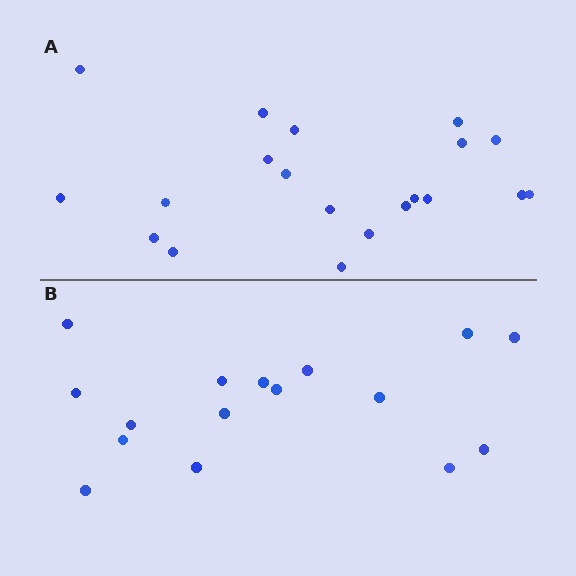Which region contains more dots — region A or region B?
Region A (the top region) has more dots.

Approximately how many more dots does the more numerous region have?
Region A has about 4 more dots than region B.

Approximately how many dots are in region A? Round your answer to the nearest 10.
About 20 dots.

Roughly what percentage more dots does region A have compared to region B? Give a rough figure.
About 25% more.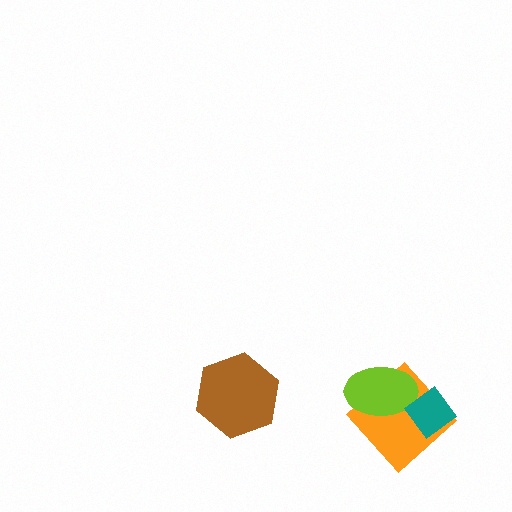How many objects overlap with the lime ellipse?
2 objects overlap with the lime ellipse.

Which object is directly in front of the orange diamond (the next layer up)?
The lime ellipse is directly in front of the orange diamond.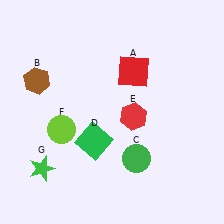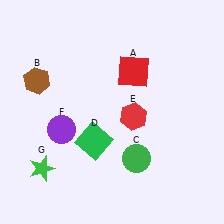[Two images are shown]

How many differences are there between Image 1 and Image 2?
There is 1 difference between the two images.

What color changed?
The circle (F) changed from lime in Image 1 to purple in Image 2.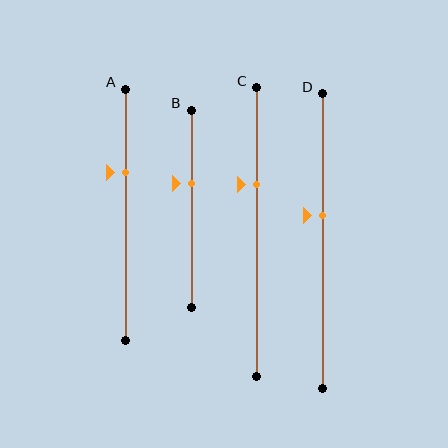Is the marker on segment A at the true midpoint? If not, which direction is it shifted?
No, the marker on segment A is shifted upward by about 17% of the segment length.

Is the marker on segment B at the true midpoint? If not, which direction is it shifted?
No, the marker on segment B is shifted upward by about 13% of the segment length.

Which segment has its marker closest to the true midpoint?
Segment D has its marker closest to the true midpoint.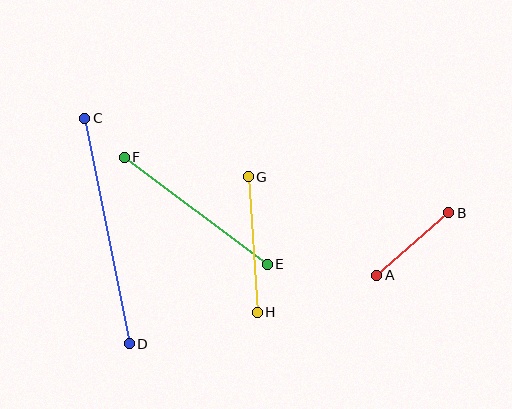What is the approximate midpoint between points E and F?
The midpoint is at approximately (196, 211) pixels.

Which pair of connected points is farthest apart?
Points C and D are farthest apart.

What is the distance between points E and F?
The distance is approximately 178 pixels.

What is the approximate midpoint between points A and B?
The midpoint is at approximately (413, 244) pixels.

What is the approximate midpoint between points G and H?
The midpoint is at approximately (253, 245) pixels.